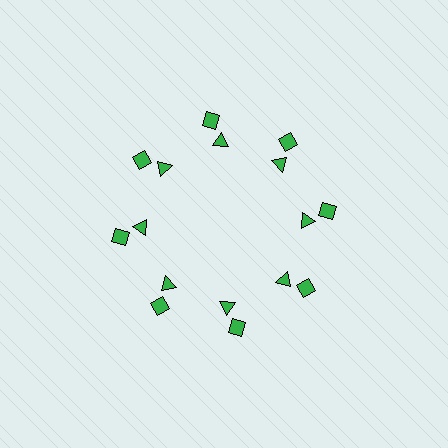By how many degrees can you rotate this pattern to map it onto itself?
The pattern maps onto itself every 45 degrees of rotation.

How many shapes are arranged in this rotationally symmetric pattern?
There are 16 shapes, arranged in 8 groups of 2.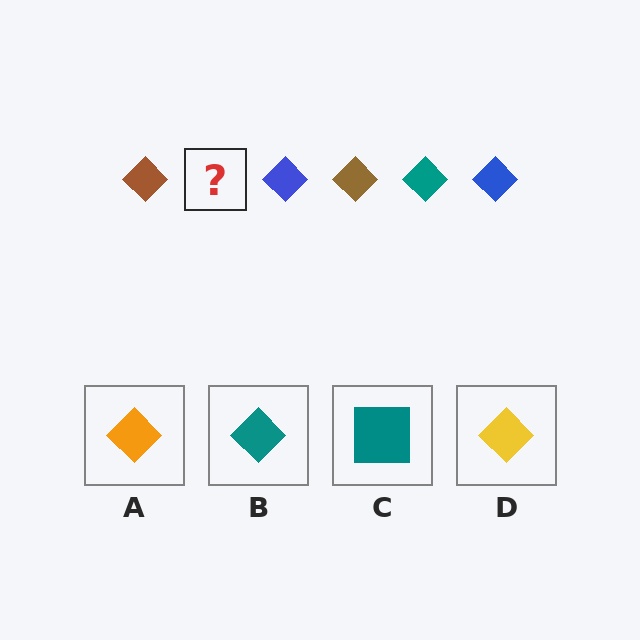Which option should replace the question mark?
Option B.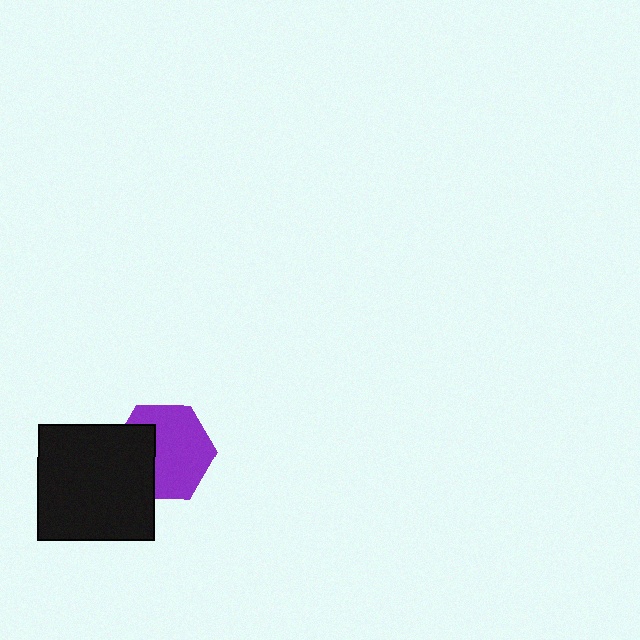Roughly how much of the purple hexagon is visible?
Most of it is visible (roughly 66%).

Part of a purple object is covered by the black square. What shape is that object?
It is a hexagon.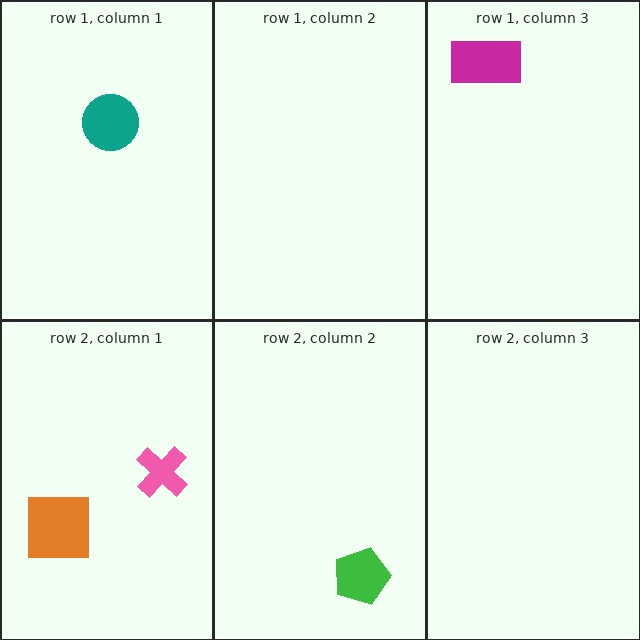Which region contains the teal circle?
The row 1, column 1 region.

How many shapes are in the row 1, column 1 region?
1.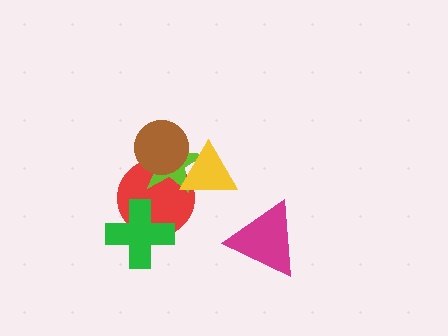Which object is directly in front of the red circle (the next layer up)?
The lime star is directly in front of the red circle.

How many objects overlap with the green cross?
1 object overlaps with the green cross.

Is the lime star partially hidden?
Yes, it is partially covered by another shape.